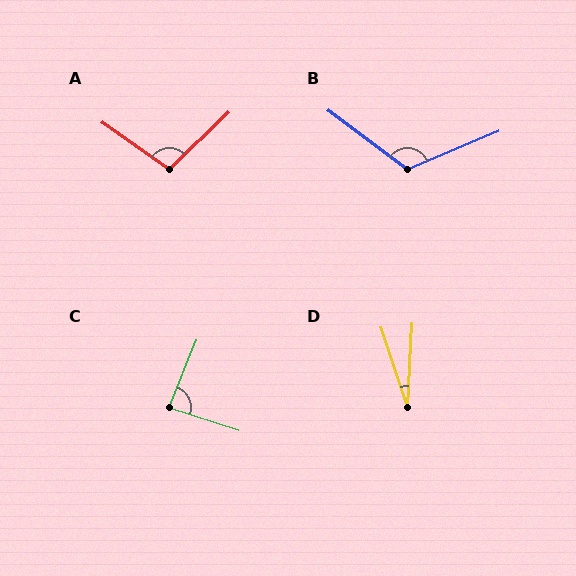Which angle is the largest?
B, at approximately 120 degrees.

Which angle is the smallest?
D, at approximately 22 degrees.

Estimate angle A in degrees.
Approximately 101 degrees.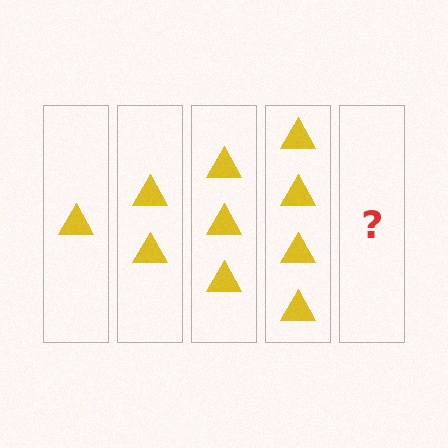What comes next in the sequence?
The next element should be 5 triangles.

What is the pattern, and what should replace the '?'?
The pattern is that each step adds one more triangle. The '?' should be 5 triangles.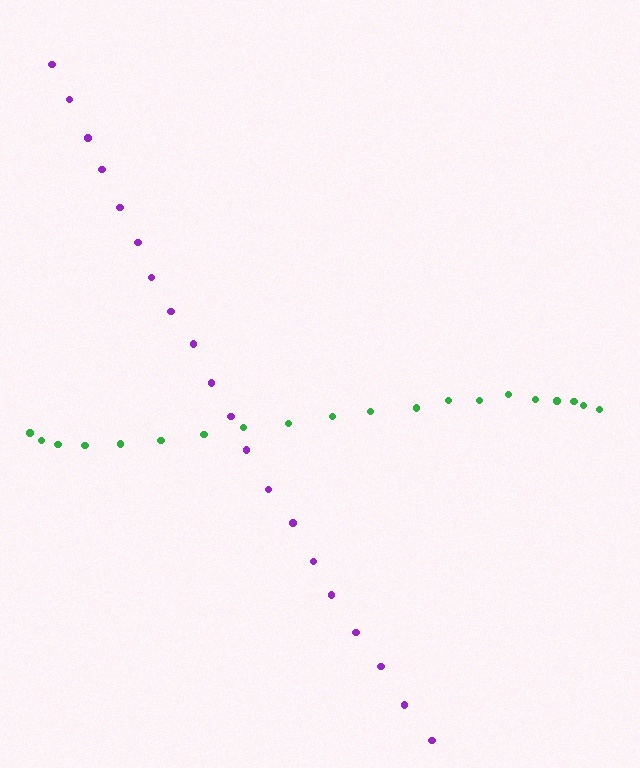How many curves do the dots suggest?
There are 2 distinct paths.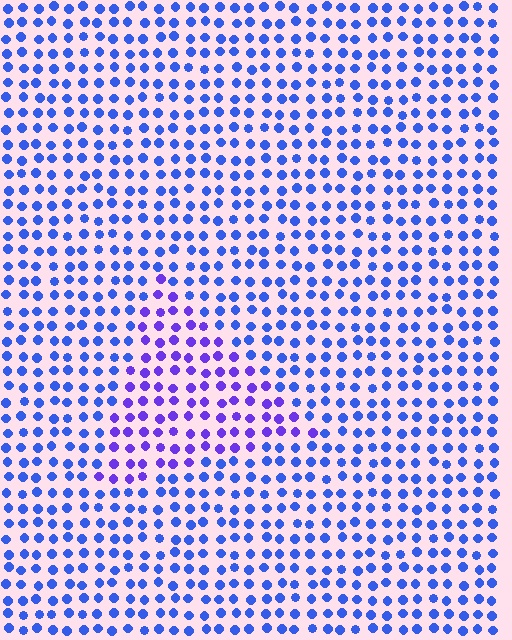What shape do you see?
I see a triangle.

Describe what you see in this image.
The image is filled with small blue elements in a uniform arrangement. A triangle-shaped region is visible where the elements are tinted to a slightly different hue, forming a subtle color boundary.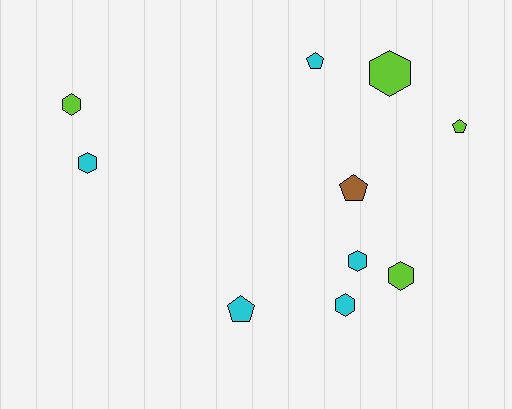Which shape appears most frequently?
Hexagon, with 6 objects.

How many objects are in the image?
There are 10 objects.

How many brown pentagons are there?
There is 1 brown pentagon.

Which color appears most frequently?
Cyan, with 5 objects.